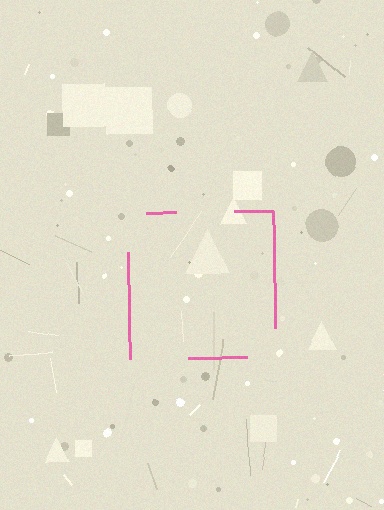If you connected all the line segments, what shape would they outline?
They would outline a square.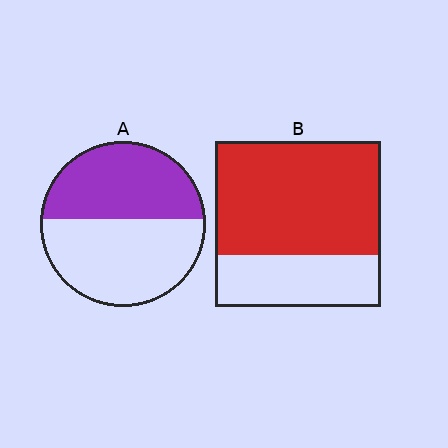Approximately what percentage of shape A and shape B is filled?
A is approximately 45% and B is approximately 70%.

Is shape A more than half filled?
Roughly half.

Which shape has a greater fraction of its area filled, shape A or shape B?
Shape B.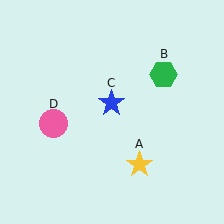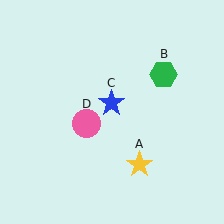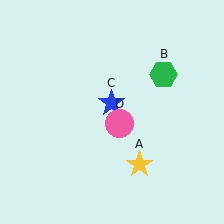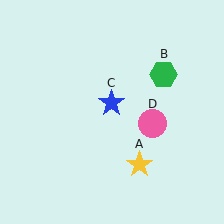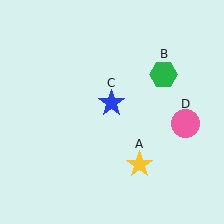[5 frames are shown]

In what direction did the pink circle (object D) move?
The pink circle (object D) moved right.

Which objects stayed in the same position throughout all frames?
Yellow star (object A) and green hexagon (object B) and blue star (object C) remained stationary.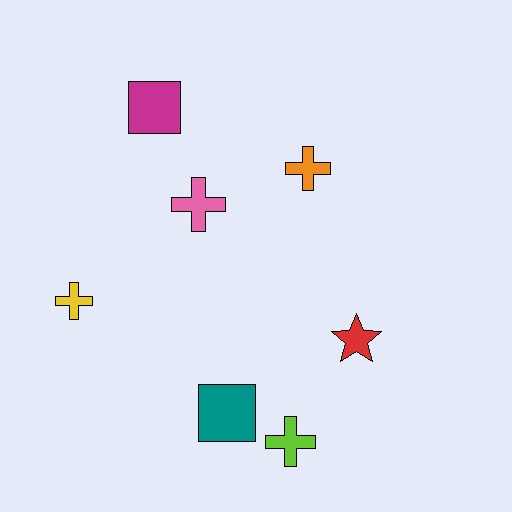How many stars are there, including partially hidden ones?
There is 1 star.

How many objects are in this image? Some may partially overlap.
There are 7 objects.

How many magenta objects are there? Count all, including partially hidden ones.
There is 1 magenta object.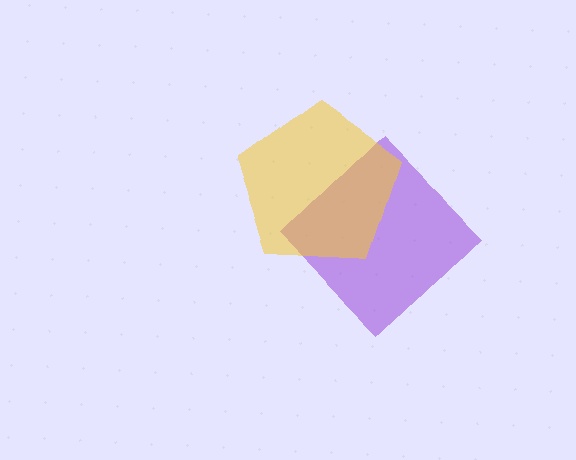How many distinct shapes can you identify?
There are 2 distinct shapes: a purple diamond, a yellow pentagon.